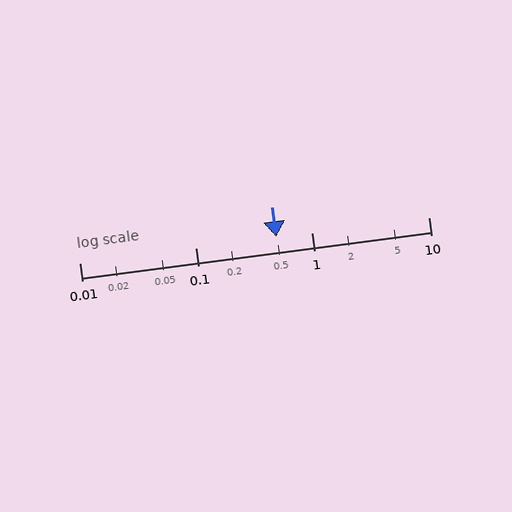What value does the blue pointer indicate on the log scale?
The pointer indicates approximately 0.49.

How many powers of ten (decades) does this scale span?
The scale spans 3 decades, from 0.01 to 10.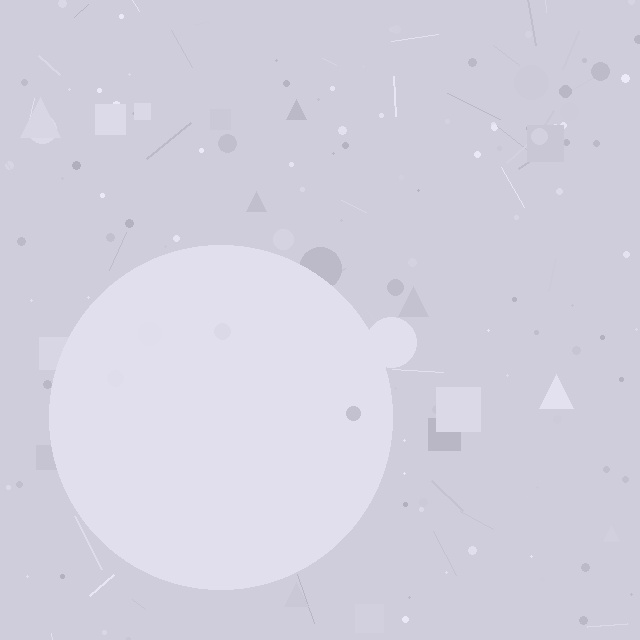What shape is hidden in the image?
A circle is hidden in the image.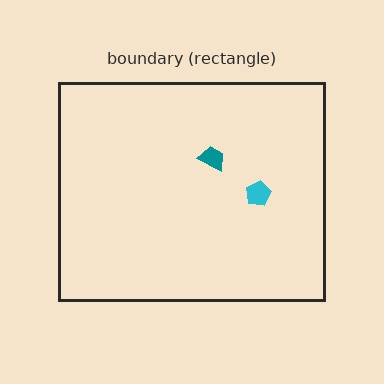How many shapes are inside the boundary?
2 inside, 0 outside.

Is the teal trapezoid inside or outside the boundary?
Inside.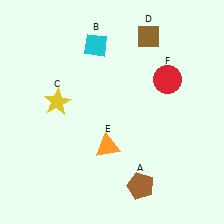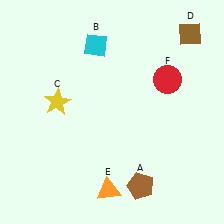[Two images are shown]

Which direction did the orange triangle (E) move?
The orange triangle (E) moved down.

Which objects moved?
The objects that moved are: the brown diamond (D), the orange triangle (E).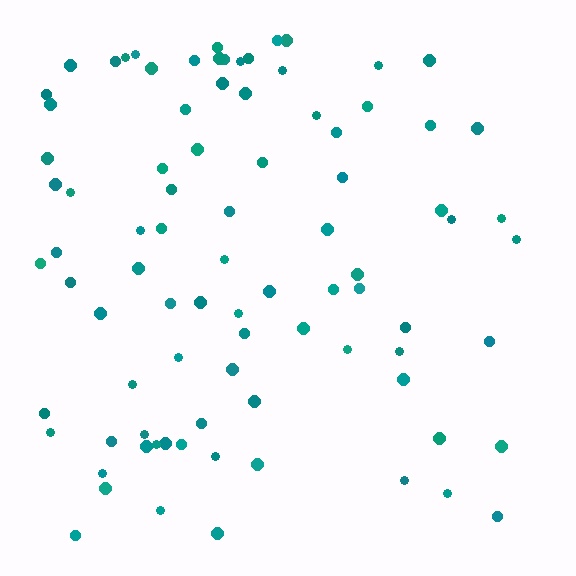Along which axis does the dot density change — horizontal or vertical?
Horizontal.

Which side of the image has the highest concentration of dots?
The left.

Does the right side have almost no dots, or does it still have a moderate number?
Still a moderate number, just noticeably fewer than the left.